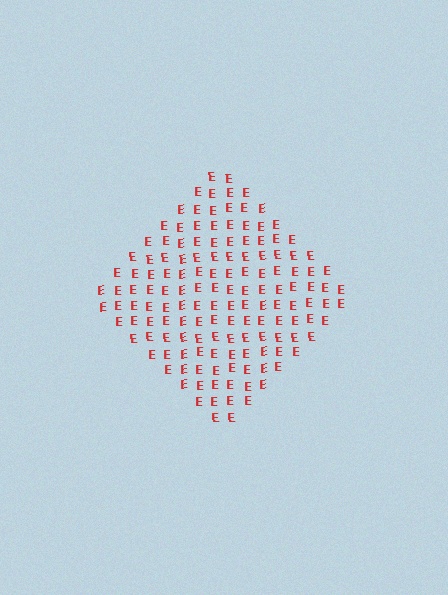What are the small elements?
The small elements are letter E's.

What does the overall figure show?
The overall figure shows a diamond.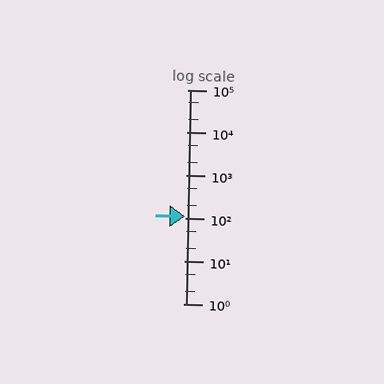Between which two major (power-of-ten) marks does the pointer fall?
The pointer is between 100 and 1000.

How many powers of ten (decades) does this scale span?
The scale spans 5 decades, from 1 to 100000.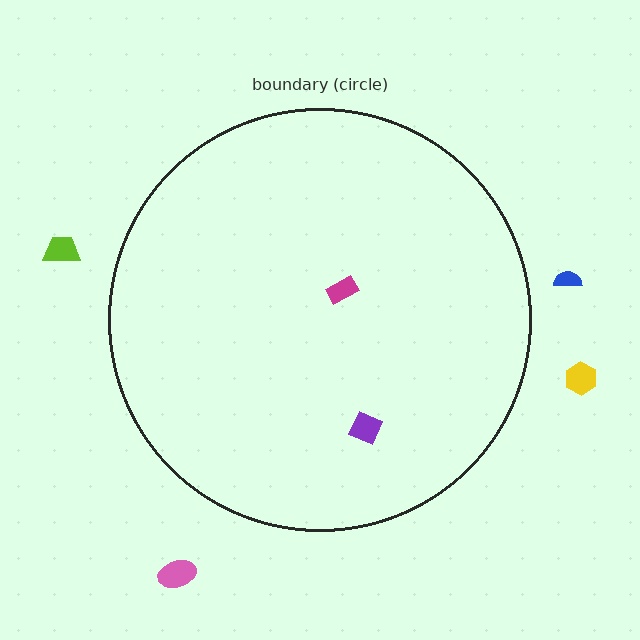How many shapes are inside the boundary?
2 inside, 4 outside.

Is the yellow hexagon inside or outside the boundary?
Outside.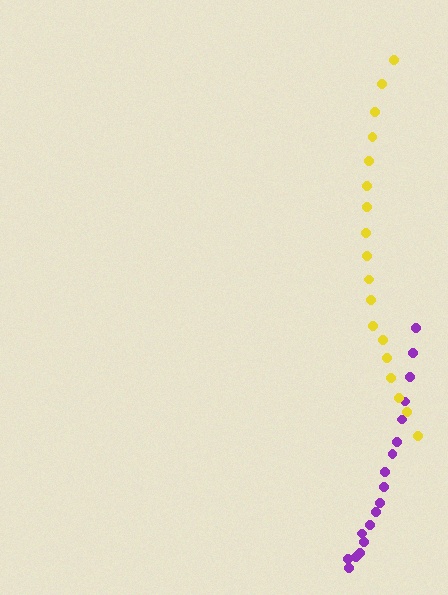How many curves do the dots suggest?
There are 2 distinct paths.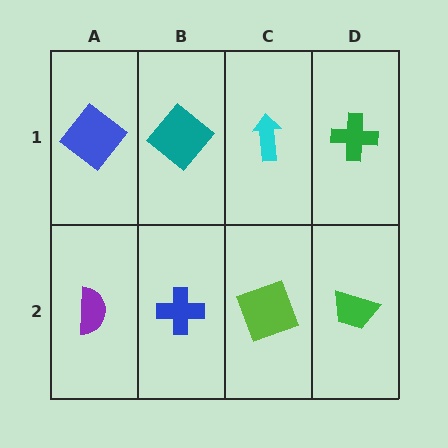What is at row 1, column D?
A green cross.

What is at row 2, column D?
A green trapezoid.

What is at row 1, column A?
A blue diamond.